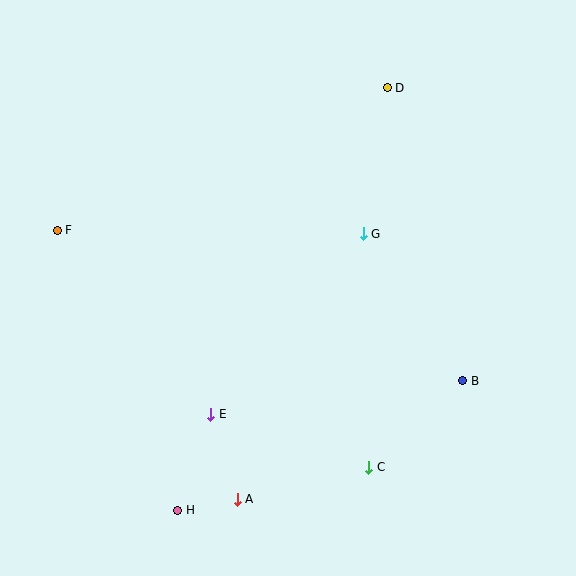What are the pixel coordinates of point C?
Point C is at (369, 467).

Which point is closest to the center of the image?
Point G at (363, 234) is closest to the center.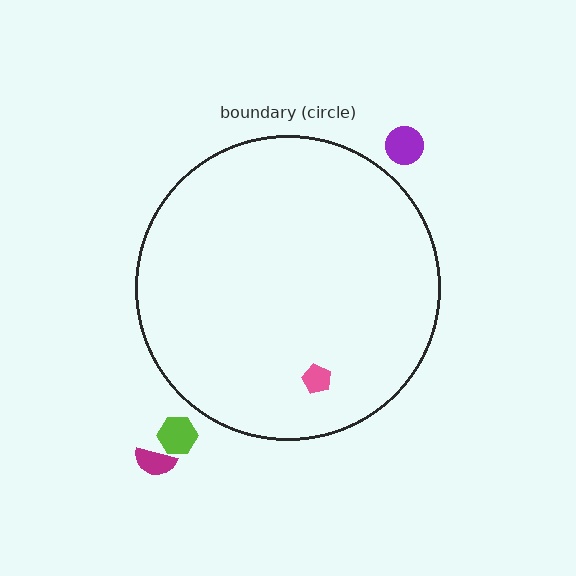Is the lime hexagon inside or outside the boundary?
Outside.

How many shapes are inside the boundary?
1 inside, 3 outside.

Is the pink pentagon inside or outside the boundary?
Inside.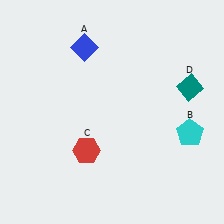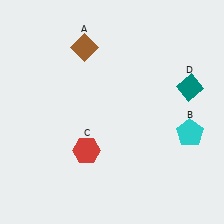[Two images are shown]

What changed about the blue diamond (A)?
In Image 1, A is blue. In Image 2, it changed to brown.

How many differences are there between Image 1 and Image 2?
There is 1 difference between the two images.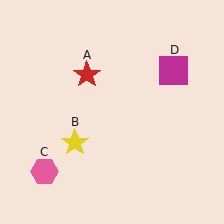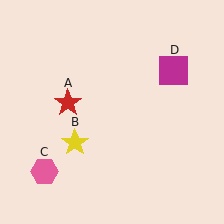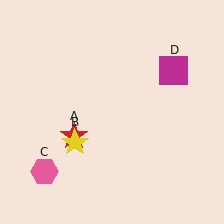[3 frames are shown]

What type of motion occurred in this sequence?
The red star (object A) rotated counterclockwise around the center of the scene.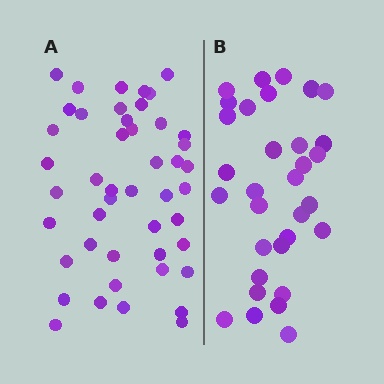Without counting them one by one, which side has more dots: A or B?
Region A (the left region) has more dots.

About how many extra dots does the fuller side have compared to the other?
Region A has approximately 15 more dots than region B.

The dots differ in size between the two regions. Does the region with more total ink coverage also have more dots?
No. Region B has more total ink coverage because its dots are larger, but region A actually contains more individual dots. Total area can be misleading — the number of items is what matters here.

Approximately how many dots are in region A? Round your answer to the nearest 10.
About 50 dots. (The exact count is 46, which rounds to 50.)